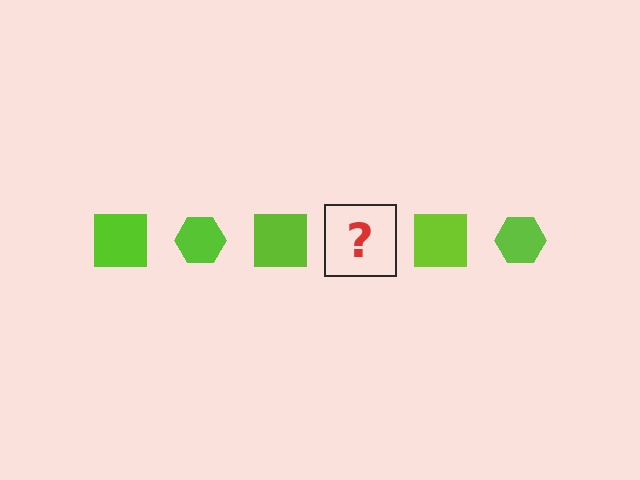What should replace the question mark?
The question mark should be replaced with a lime hexagon.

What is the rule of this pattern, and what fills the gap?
The rule is that the pattern cycles through square, hexagon shapes in lime. The gap should be filled with a lime hexagon.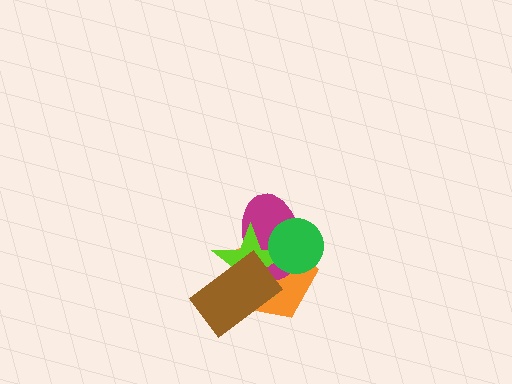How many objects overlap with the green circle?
3 objects overlap with the green circle.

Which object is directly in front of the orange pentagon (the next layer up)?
The magenta ellipse is directly in front of the orange pentagon.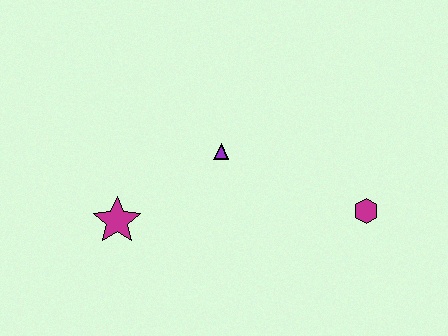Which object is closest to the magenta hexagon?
The purple triangle is closest to the magenta hexagon.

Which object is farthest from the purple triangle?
The magenta hexagon is farthest from the purple triangle.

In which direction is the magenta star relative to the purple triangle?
The magenta star is to the left of the purple triangle.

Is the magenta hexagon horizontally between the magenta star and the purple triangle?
No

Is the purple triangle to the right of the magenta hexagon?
No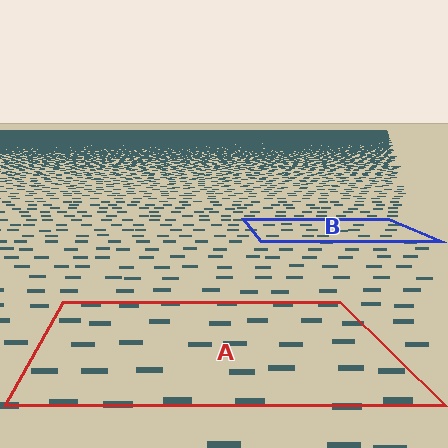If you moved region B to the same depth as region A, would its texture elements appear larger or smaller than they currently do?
They would appear larger. At a closer depth, the same texture elements are projected at a bigger on-screen size.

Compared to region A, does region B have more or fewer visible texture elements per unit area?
Region B has more texture elements per unit area — they are packed more densely because it is farther away.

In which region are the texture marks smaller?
The texture marks are smaller in region B, because it is farther away.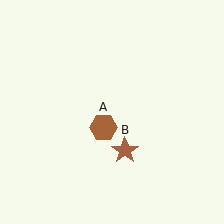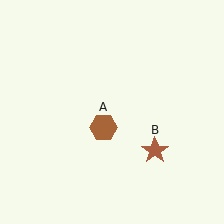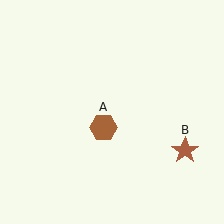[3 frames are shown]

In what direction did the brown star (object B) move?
The brown star (object B) moved right.